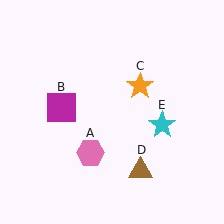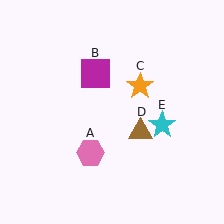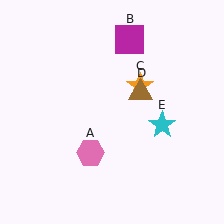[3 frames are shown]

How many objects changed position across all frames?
2 objects changed position: magenta square (object B), brown triangle (object D).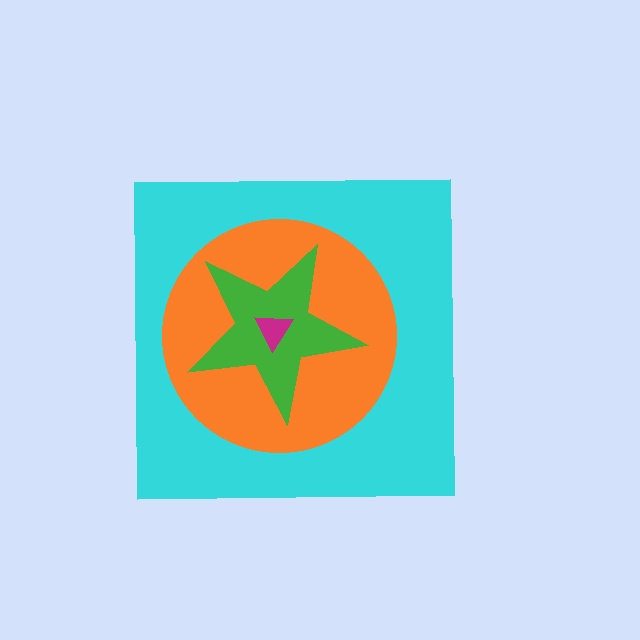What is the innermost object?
The magenta triangle.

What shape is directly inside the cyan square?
The orange circle.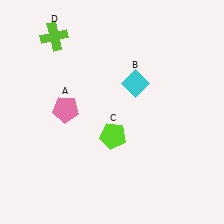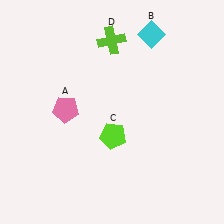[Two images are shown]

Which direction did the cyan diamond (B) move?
The cyan diamond (B) moved up.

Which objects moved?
The objects that moved are: the cyan diamond (B), the lime cross (D).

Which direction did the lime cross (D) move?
The lime cross (D) moved right.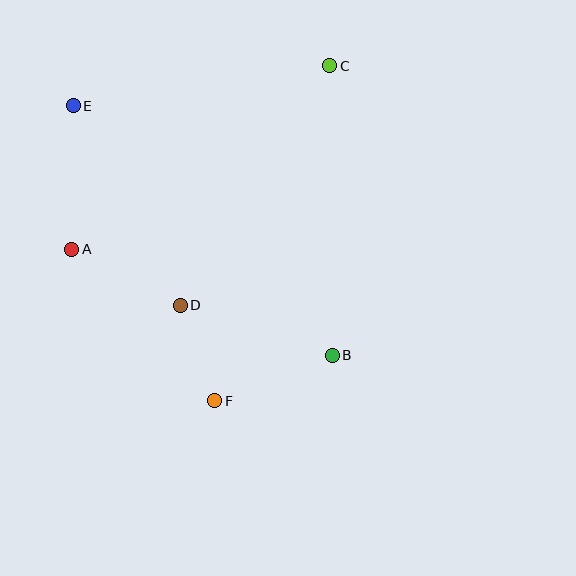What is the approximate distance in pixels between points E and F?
The distance between E and F is approximately 327 pixels.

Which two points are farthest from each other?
Points B and E are farthest from each other.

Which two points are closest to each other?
Points D and F are closest to each other.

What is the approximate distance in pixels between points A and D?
The distance between A and D is approximately 122 pixels.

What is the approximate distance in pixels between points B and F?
The distance between B and F is approximately 126 pixels.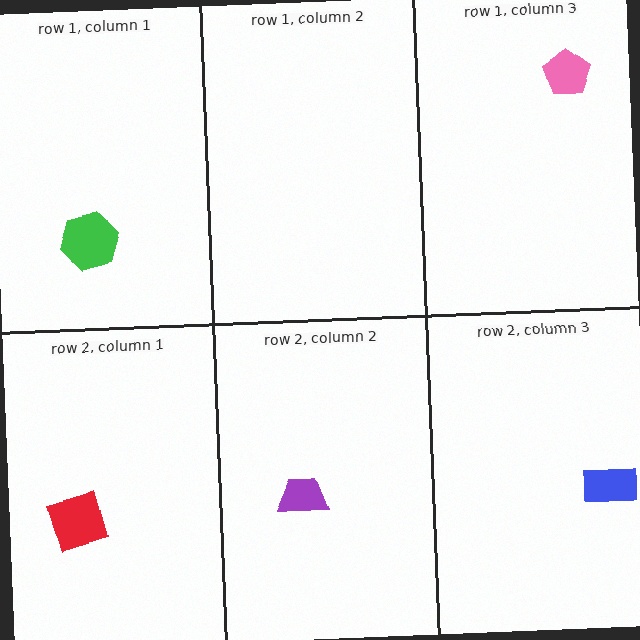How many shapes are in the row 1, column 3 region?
1.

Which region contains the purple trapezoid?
The row 2, column 2 region.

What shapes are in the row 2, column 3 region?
The blue rectangle.